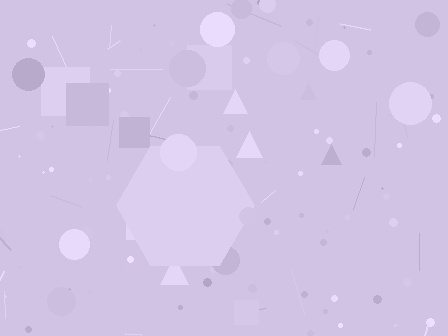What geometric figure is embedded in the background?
A hexagon is embedded in the background.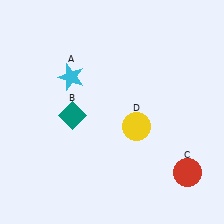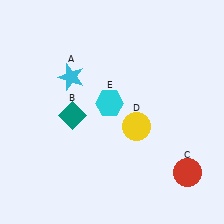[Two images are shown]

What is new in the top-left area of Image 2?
A cyan hexagon (E) was added in the top-left area of Image 2.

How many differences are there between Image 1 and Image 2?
There is 1 difference between the two images.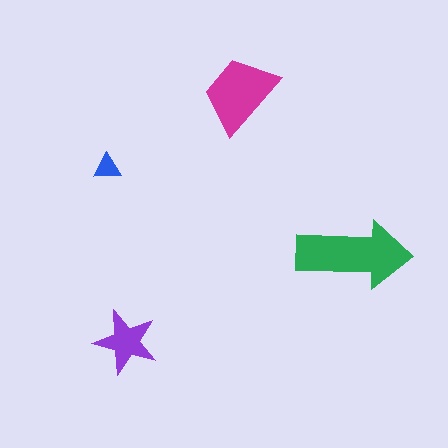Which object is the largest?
The green arrow.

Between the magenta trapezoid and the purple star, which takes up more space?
The magenta trapezoid.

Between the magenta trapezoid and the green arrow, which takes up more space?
The green arrow.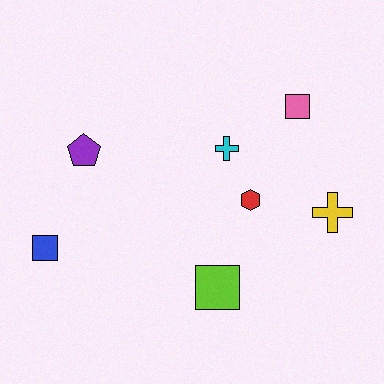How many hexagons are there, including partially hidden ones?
There is 1 hexagon.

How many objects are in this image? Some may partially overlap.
There are 7 objects.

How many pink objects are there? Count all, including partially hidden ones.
There is 1 pink object.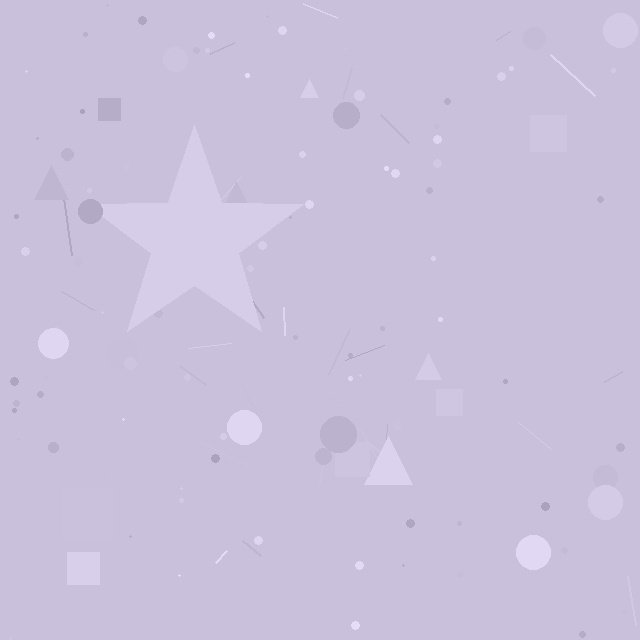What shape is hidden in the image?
A star is hidden in the image.